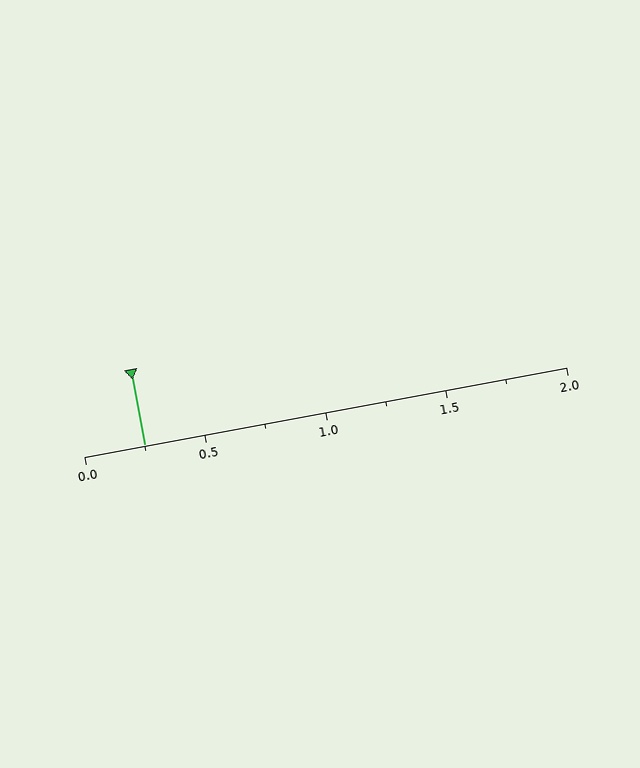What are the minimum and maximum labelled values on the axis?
The axis runs from 0.0 to 2.0.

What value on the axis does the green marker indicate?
The marker indicates approximately 0.25.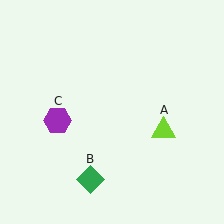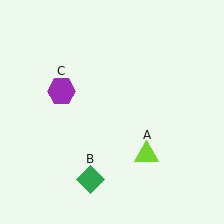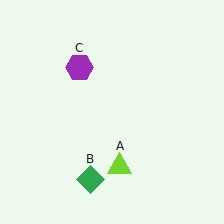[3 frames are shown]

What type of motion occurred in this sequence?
The lime triangle (object A), purple hexagon (object C) rotated clockwise around the center of the scene.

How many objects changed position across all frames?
2 objects changed position: lime triangle (object A), purple hexagon (object C).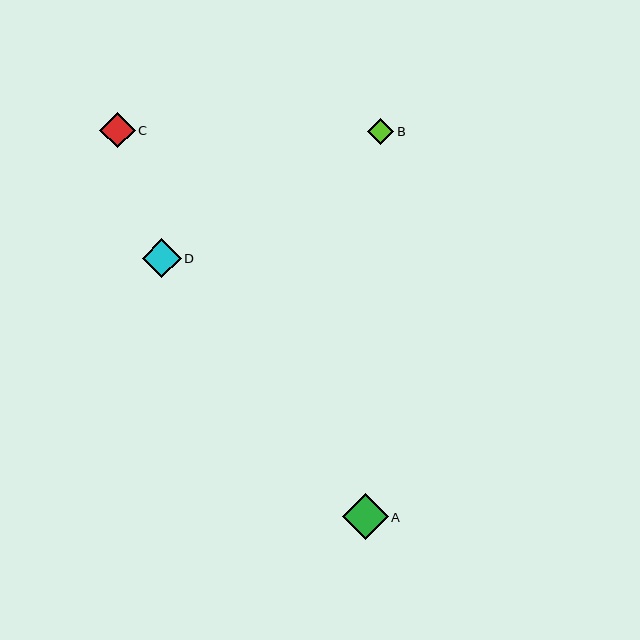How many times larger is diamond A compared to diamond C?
Diamond A is approximately 1.3 times the size of diamond C.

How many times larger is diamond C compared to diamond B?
Diamond C is approximately 1.4 times the size of diamond B.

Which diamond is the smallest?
Diamond B is the smallest with a size of approximately 26 pixels.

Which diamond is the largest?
Diamond A is the largest with a size of approximately 46 pixels.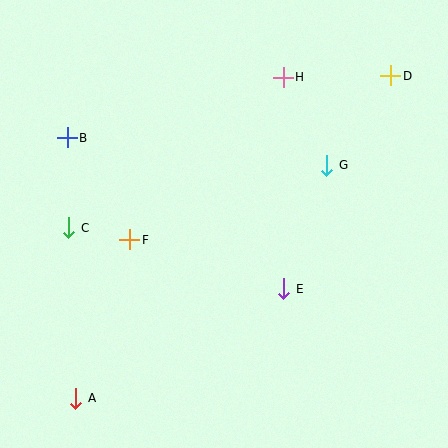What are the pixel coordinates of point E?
Point E is at (284, 289).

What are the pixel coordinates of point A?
Point A is at (76, 398).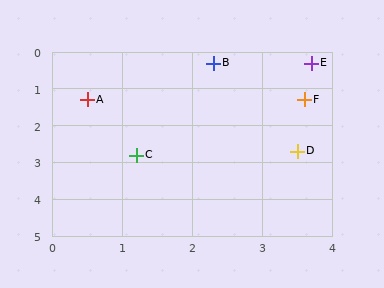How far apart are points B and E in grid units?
Points B and E are about 1.4 grid units apart.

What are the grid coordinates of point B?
Point B is at approximately (2.3, 0.3).